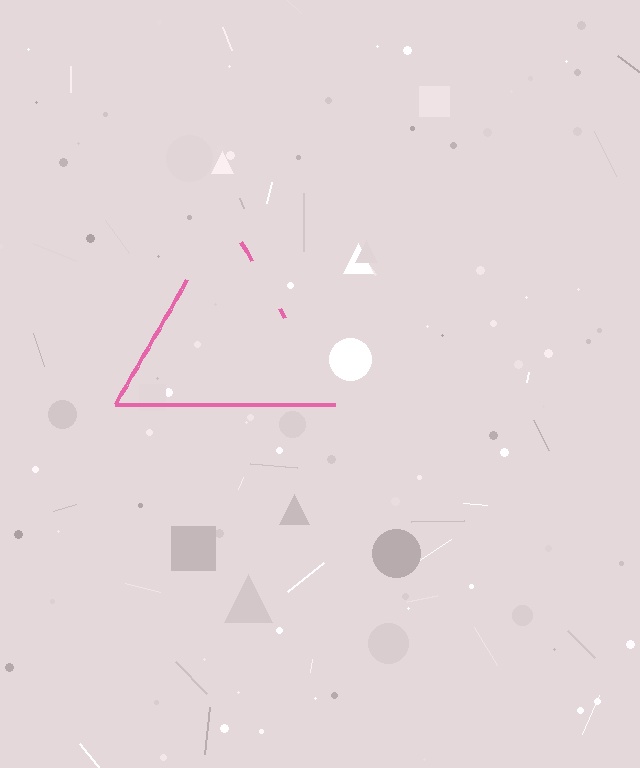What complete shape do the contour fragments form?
The contour fragments form a triangle.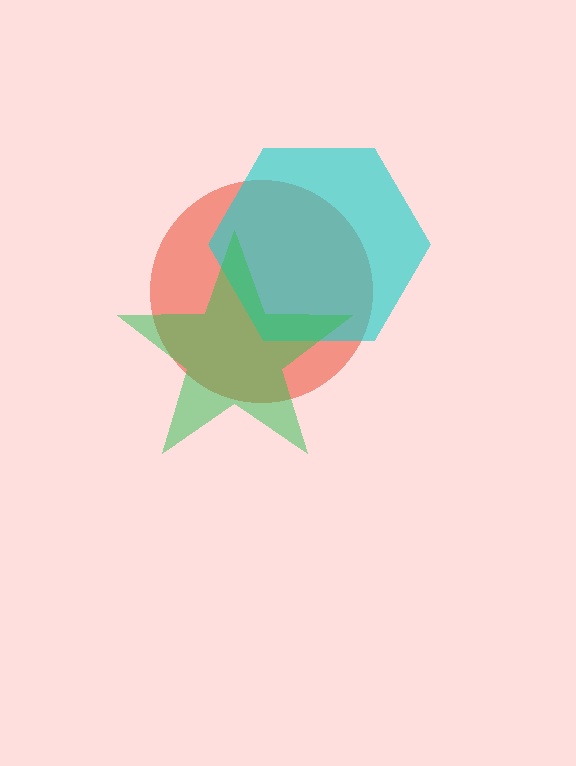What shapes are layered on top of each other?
The layered shapes are: a red circle, a cyan hexagon, a green star.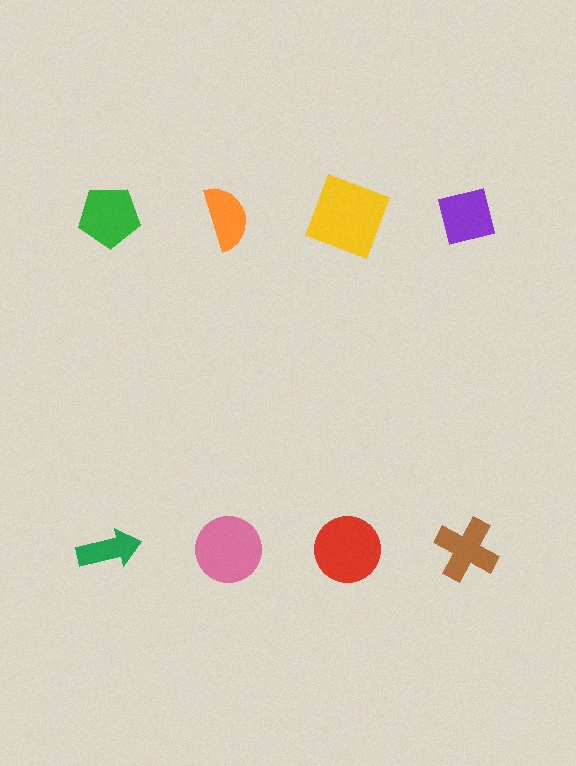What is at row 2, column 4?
A brown cross.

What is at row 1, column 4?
A purple square.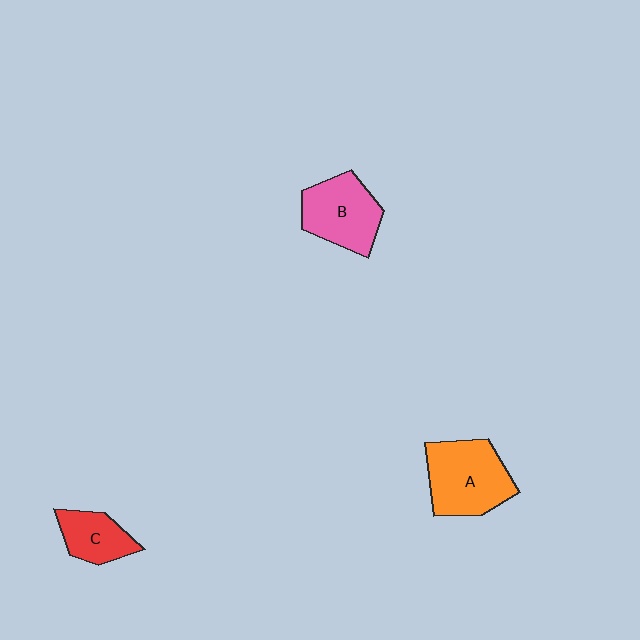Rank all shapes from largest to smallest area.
From largest to smallest: A (orange), B (pink), C (red).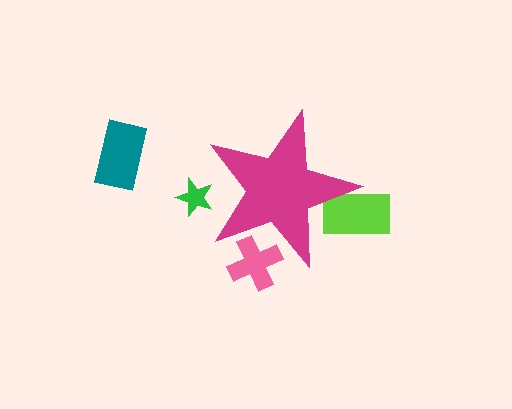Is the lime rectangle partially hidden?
Yes, the lime rectangle is partially hidden behind the magenta star.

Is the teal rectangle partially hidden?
No, the teal rectangle is fully visible.